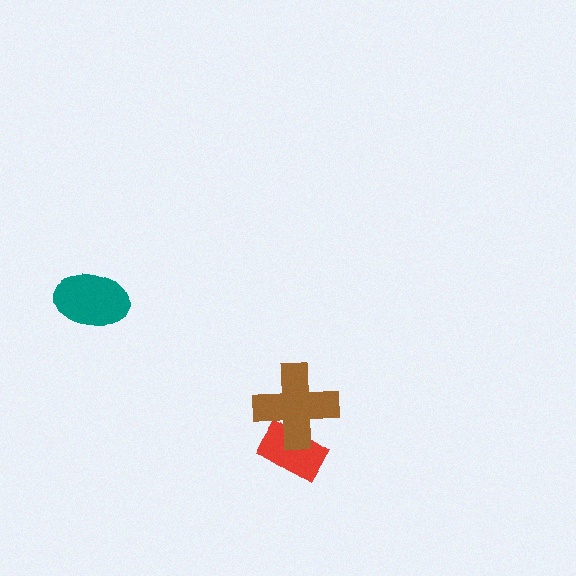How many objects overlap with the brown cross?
1 object overlaps with the brown cross.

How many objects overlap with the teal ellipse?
0 objects overlap with the teal ellipse.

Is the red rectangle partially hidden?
Yes, it is partially covered by another shape.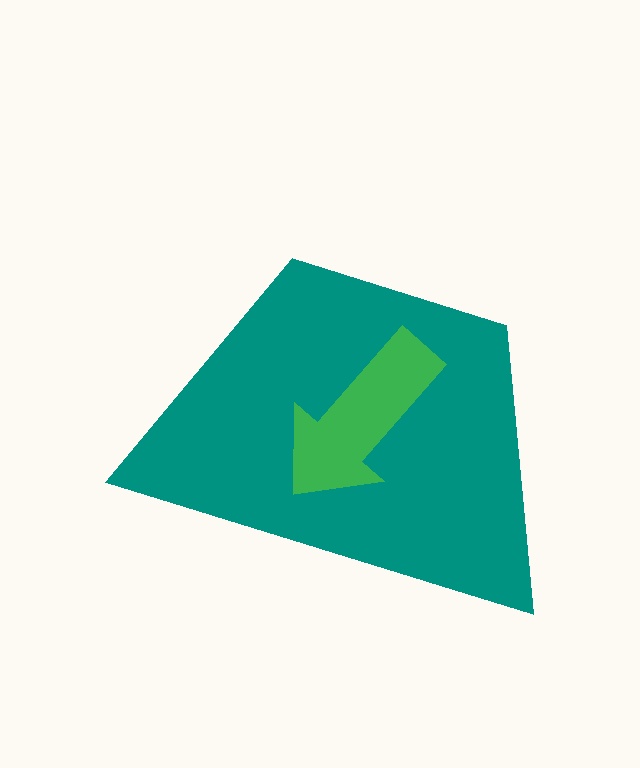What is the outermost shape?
The teal trapezoid.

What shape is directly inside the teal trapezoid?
The green arrow.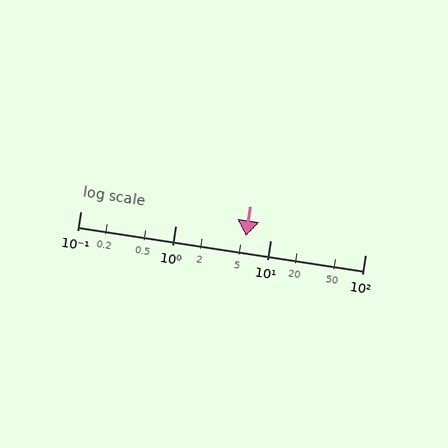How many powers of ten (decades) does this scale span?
The scale spans 3 decades, from 0.1 to 100.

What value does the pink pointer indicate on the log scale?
The pointer indicates approximately 5.6.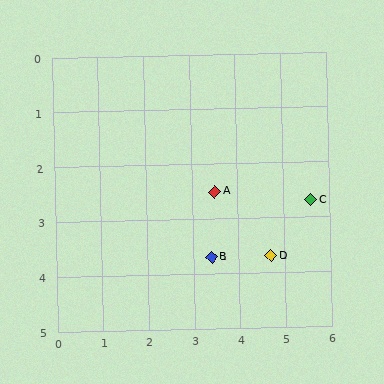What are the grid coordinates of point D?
Point D is at approximately (4.7, 3.7).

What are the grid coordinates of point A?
Point A is at approximately (3.5, 2.5).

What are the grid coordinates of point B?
Point B is at approximately (3.4, 3.7).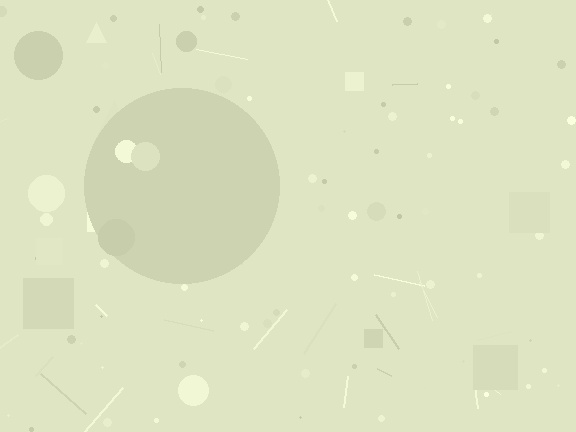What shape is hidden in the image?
A circle is hidden in the image.